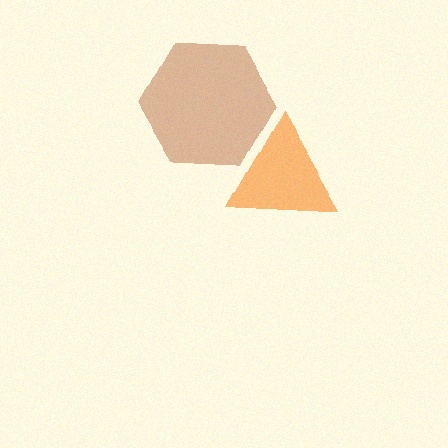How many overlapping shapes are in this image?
There are 2 overlapping shapes in the image.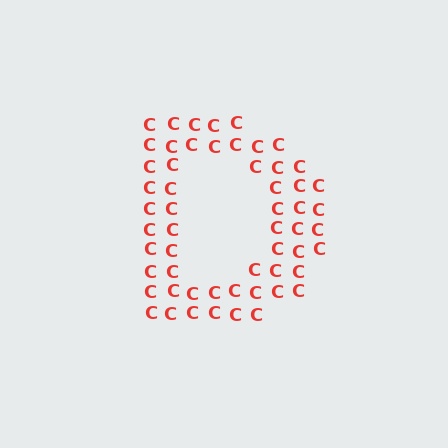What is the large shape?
The large shape is the letter D.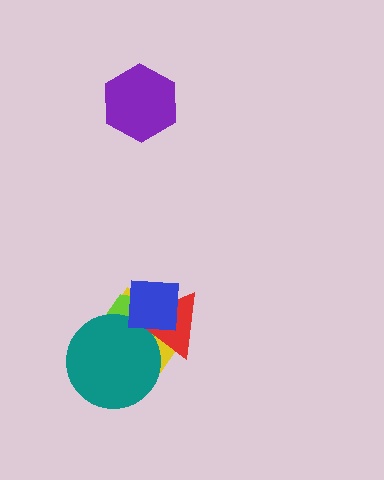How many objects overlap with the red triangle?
4 objects overlap with the red triangle.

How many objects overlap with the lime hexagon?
4 objects overlap with the lime hexagon.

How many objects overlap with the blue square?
4 objects overlap with the blue square.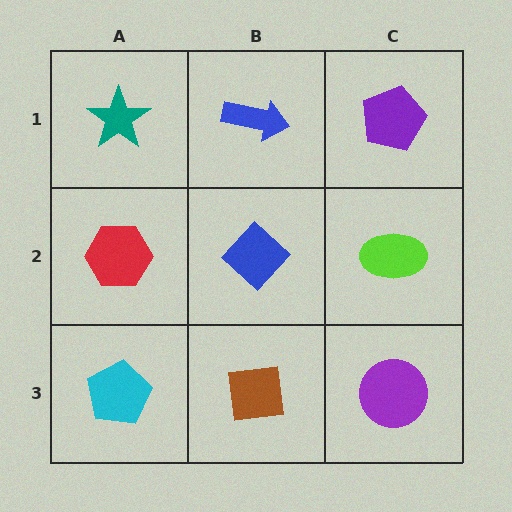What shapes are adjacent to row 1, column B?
A blue diamond (row 2, column B), a teal star (row 1, column A), a purple pentagon (row 1, column C).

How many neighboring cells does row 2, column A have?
3.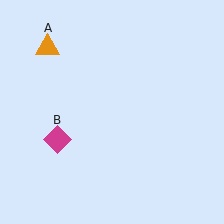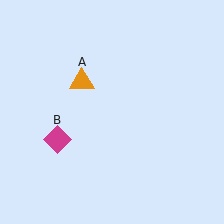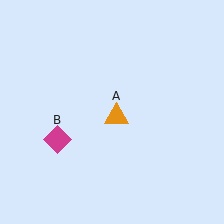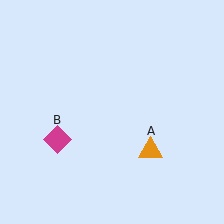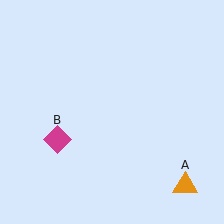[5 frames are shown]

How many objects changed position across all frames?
1 object changed position: orange triangle (object A).